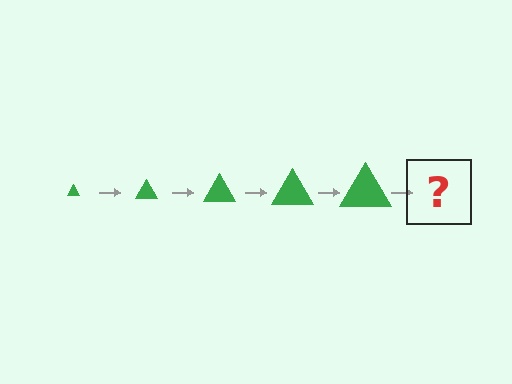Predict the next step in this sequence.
The next step is a green triangle, larger than the previous one.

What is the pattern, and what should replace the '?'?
The pattern is that the triangle gets progressively larger each step. The '?' should be a green triangle, larger than the previous one.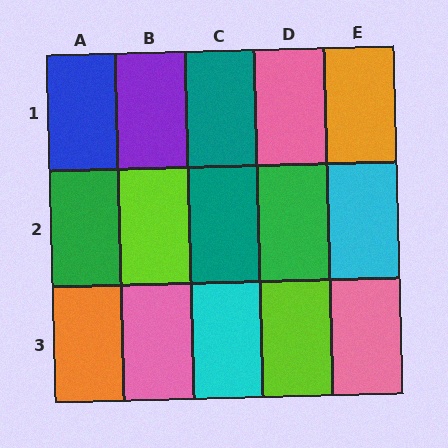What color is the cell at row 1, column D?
Pink.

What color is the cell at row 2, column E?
Cyan.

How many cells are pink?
3 cells are pink.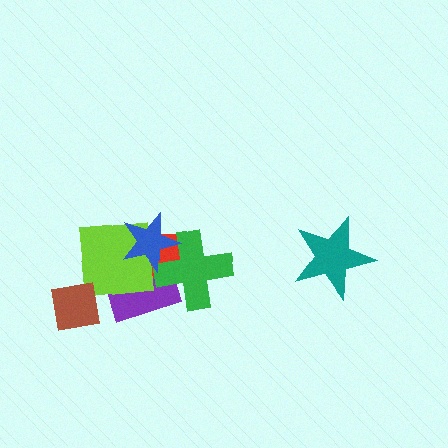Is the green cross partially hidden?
Yes, it is partially covered by another shape.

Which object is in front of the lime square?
The blue star is in front of the lime square.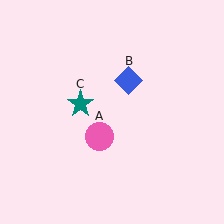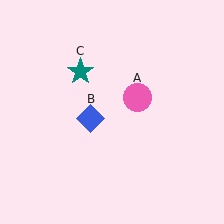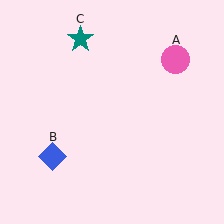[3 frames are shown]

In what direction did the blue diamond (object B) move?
The blue diamond (object B) moved down and to the left.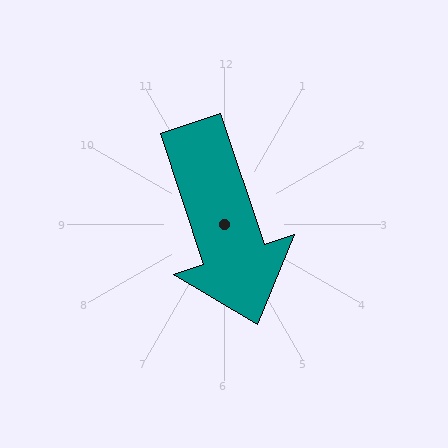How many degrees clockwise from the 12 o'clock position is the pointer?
Approximately 162 degrees.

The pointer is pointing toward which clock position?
Roughly 5 o'clock.